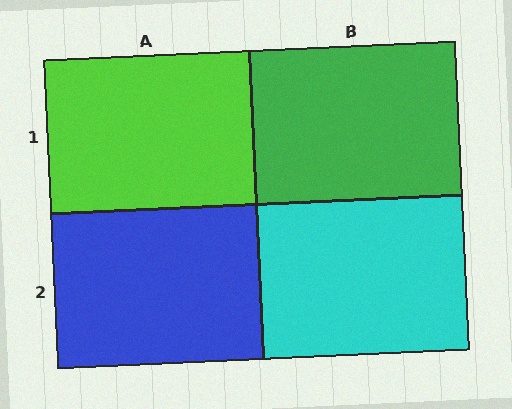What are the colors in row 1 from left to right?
Lime, green.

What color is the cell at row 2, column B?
Cyan.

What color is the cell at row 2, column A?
Blue.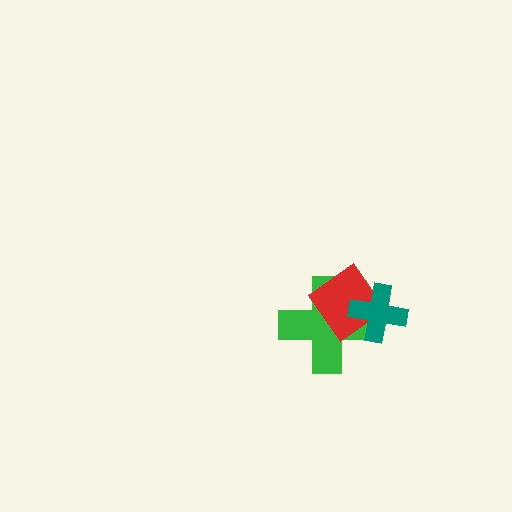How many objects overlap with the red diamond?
2 objects overlap with the red diamond.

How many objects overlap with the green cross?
2 objects overlap with the green cross.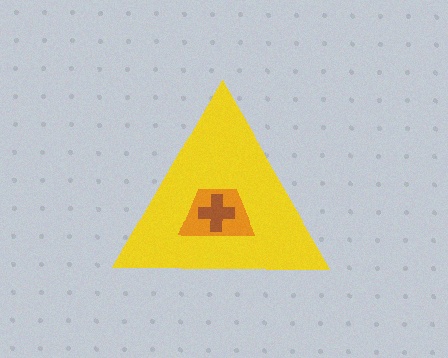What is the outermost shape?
The yellow triangle.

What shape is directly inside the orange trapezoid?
The brown cross.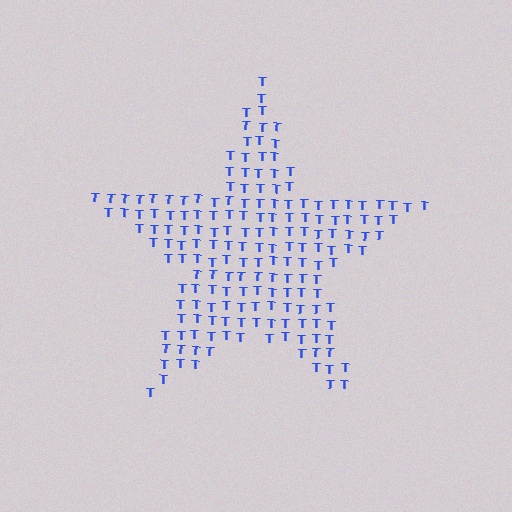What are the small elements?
The small elements are letter T's.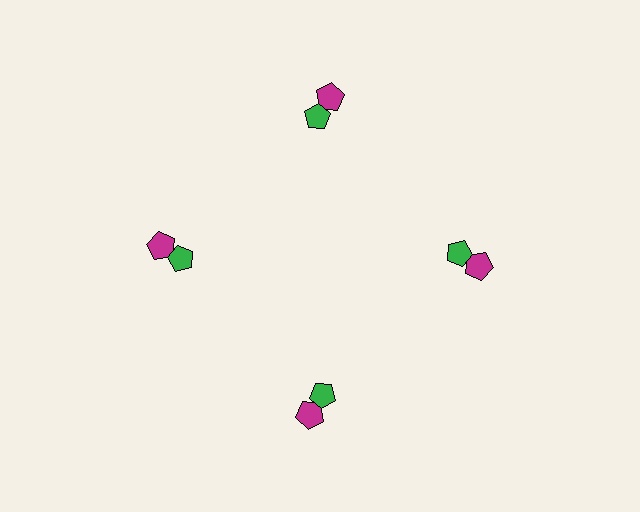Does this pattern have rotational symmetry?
Yes, this pattern has 4-fold rotational symmetry. It looks the same after rotating 90 degrees around the center.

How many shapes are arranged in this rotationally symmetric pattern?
There are 8 shapes, arranged in 4 groups of 2.